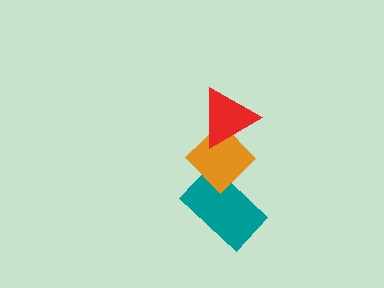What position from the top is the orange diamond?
The orange diamond is 2nd from the top.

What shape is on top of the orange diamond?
The red triangle is on top of the orange diamond.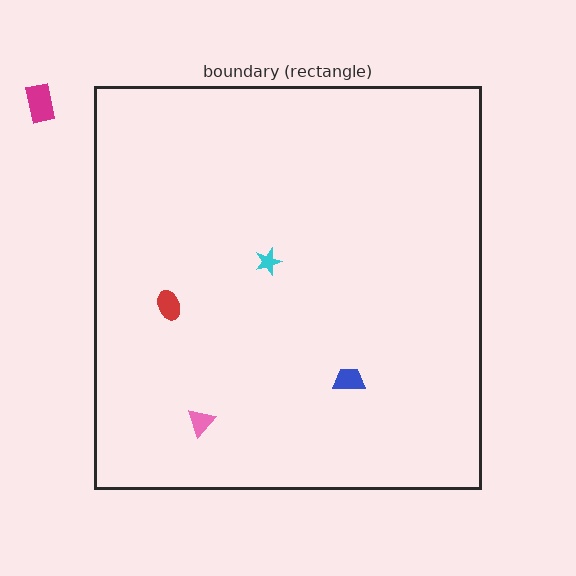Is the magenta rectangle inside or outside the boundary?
Outside.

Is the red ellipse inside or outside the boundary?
Inside.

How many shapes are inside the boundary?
4 inside, 1 outside.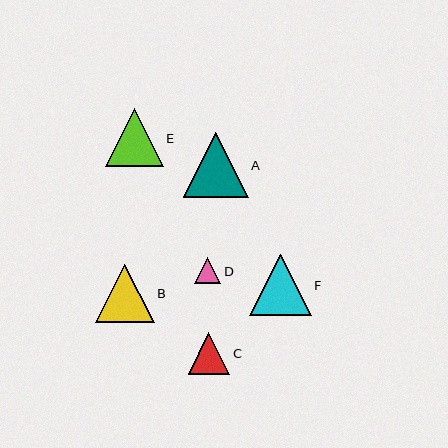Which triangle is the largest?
Triangle A is the largest with a size of approximately 65 pixels.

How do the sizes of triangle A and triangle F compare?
Triangle A and triangle F are approximately the same size.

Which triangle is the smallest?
Triangle D is the smallest with a size of approximately 26 pixels.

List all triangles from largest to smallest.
From largest to smallest: A, F, B, E, C, D.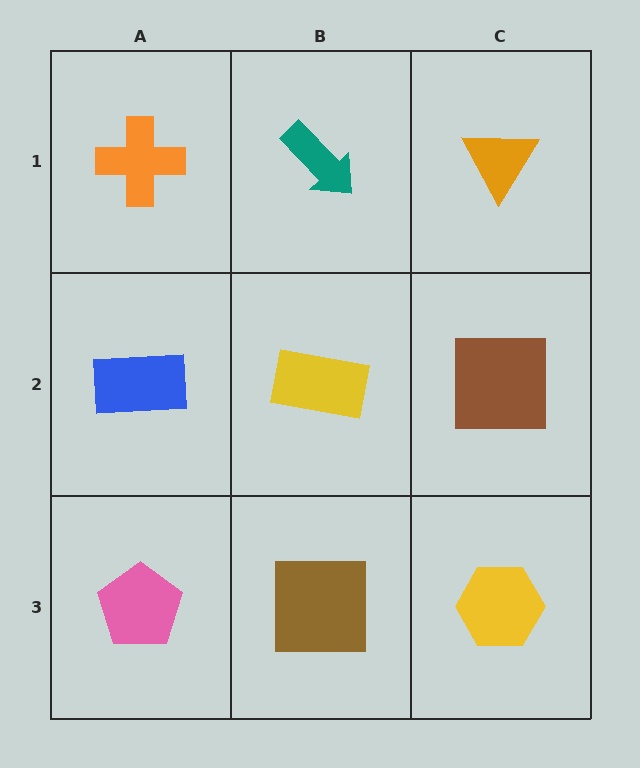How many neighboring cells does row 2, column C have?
3.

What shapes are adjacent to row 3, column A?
A blue rectangle (row 2, column A), a brown square (row 3, column B).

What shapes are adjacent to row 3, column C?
A brown square (row 2, column C), a brown square (row 3, column B).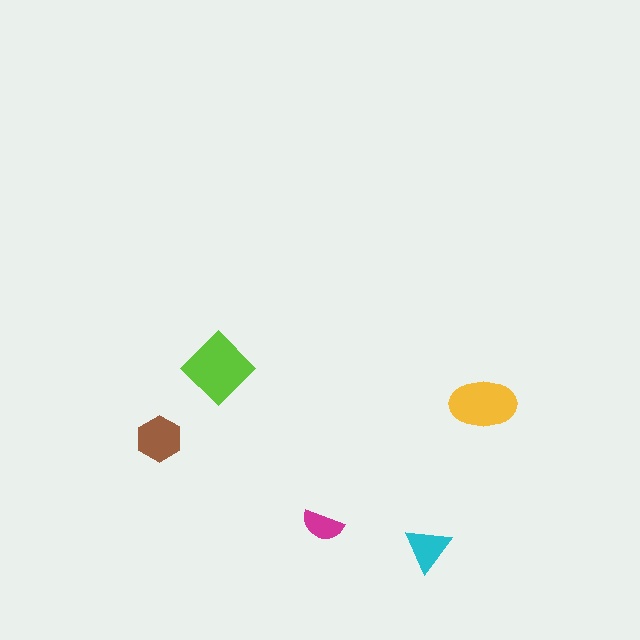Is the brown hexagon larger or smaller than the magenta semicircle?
Larger.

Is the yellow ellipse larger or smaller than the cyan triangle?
Larger.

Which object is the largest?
The lime diamond.